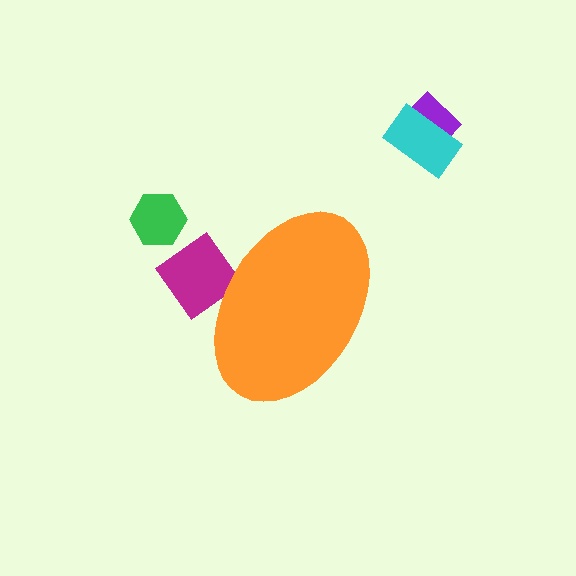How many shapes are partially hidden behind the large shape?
1 shape is partially hidden.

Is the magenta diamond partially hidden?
Yes, the magenta diamond is partially hidden behind the orange ellipse.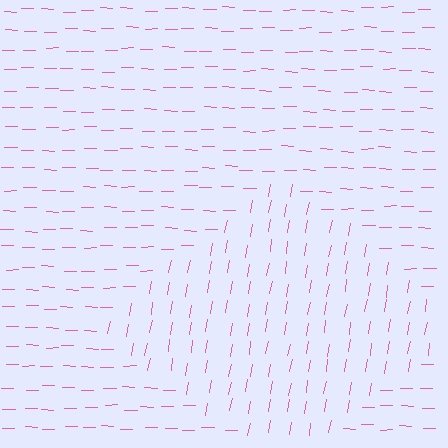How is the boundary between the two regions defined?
The boundary is defined purely by a change in line orientation (approximately 81 degrees difference). All lines are the same color and thickness.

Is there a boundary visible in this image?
Yes, there is a texture boundary formed by a change in line orientation.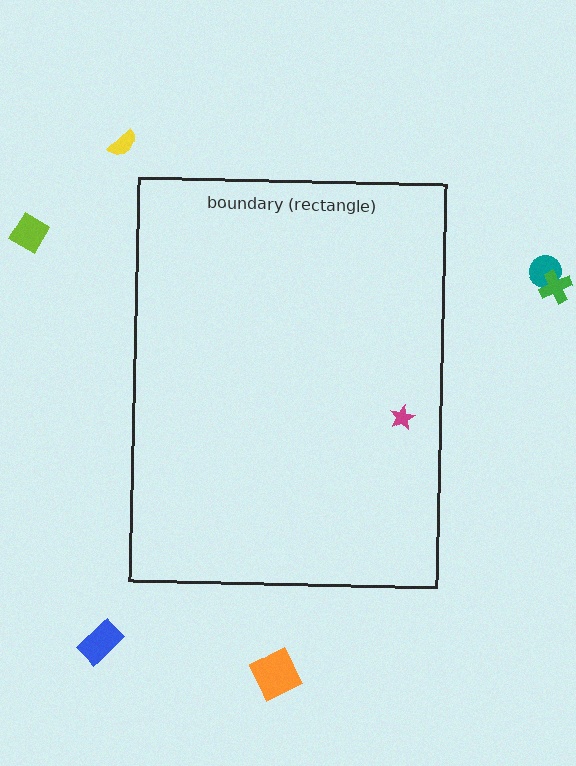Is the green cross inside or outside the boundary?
Outside.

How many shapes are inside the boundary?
1 inside, 6 outside.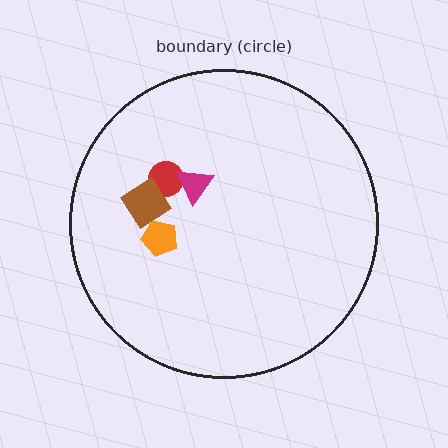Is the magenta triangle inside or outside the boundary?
Inside.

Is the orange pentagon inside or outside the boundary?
Inside.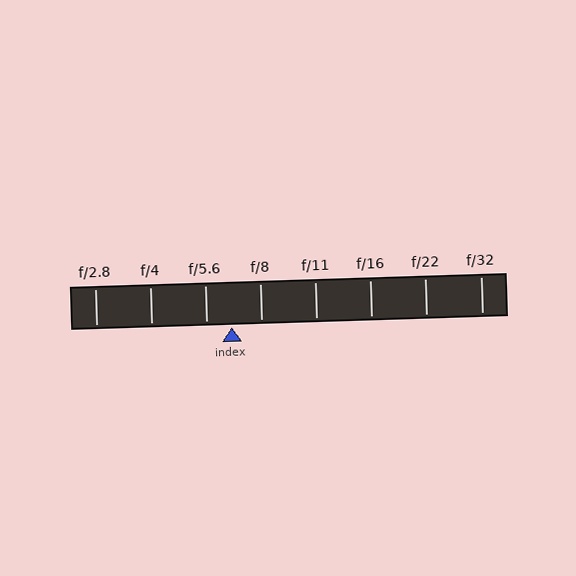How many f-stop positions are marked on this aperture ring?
There are 8 f-stop positions marked.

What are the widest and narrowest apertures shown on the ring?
The widest aperture shown is f/2.8 and the narrowest is f/32.